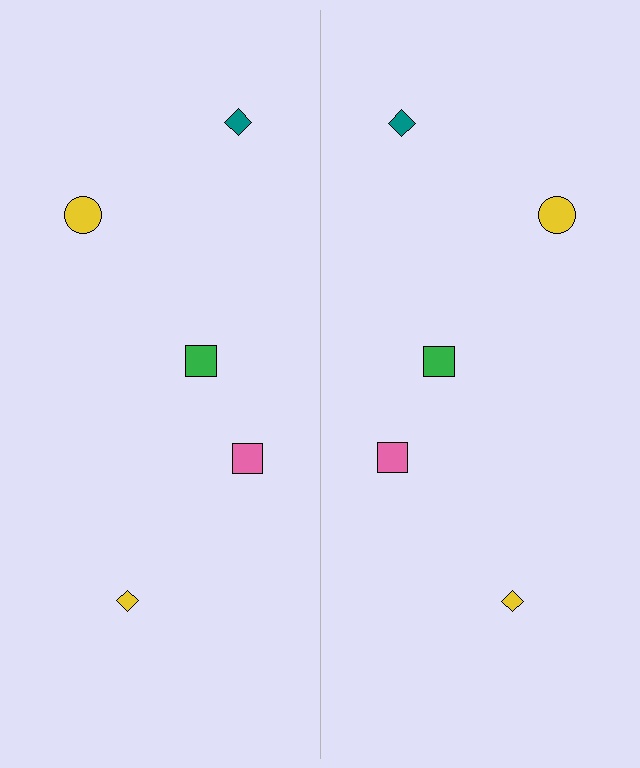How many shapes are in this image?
There are 10 shapes in this image.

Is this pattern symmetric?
Yes, this pattern has bilateral (reflection) symmetry.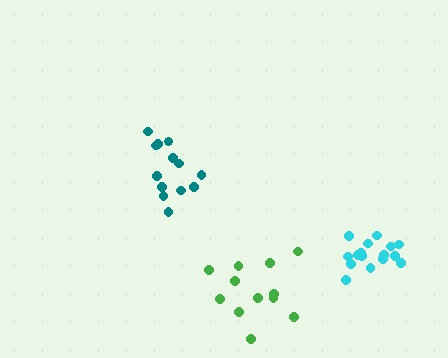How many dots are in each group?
Group 1: 13 dots, Group 2: 16 dots, Group 3: 12 dots (41 total).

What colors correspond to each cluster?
The clusters are colored: teal, cyan, green.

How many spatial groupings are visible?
There are 3 spatial groupings.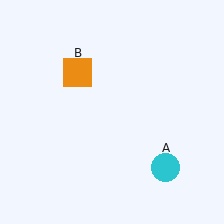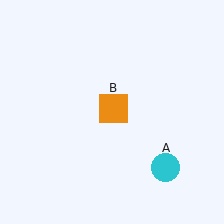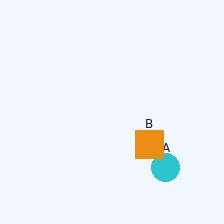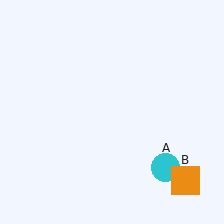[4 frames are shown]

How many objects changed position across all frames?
1 object changed position: orange square (object B).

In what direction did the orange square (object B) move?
The orange square (object B) moved down and to the right.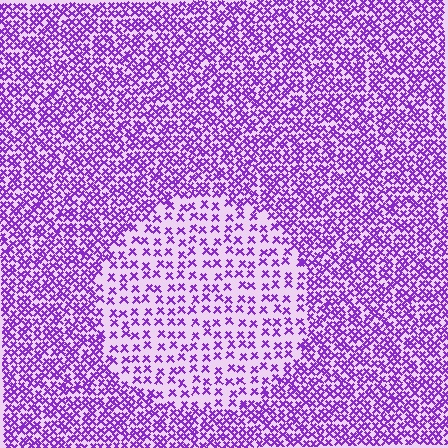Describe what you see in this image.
The image contains small purple elements arranged at two different densities. A circle-shaped region is visible where the elements are less densely packed than the surrounding area.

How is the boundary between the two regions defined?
The boundary is defined by a change in element density (approximately 2.2x ratio). All elements are the same color, size, and shape.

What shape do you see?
I see a circle.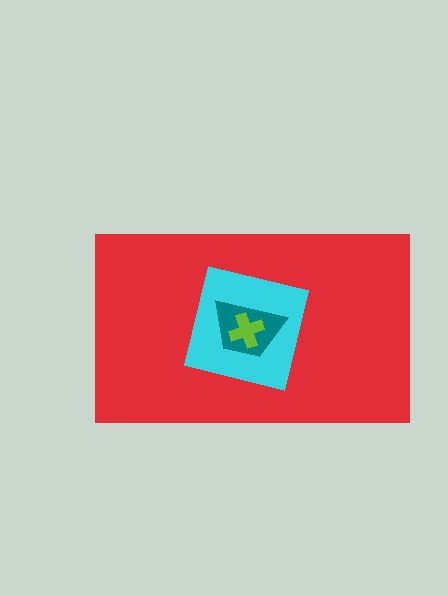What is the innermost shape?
The lime cross.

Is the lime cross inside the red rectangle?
Yes.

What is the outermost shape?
The red rectangle.